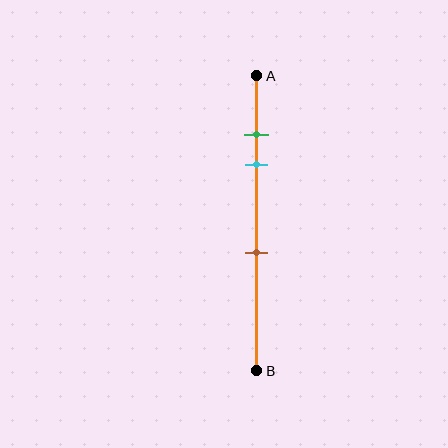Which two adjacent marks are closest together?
The green and cyan marks are the closest adjacent pair.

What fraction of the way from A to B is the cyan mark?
The cyan mark is approximately 30% (0.3) of the way from A to B.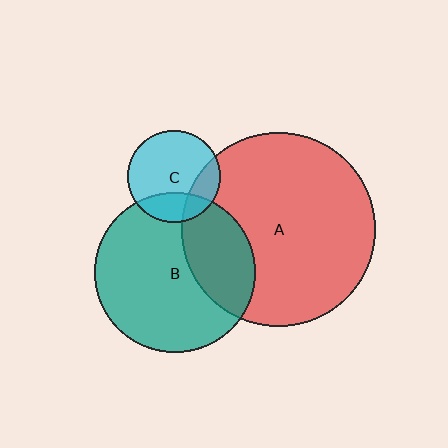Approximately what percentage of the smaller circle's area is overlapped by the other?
Approximately 20%.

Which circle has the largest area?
Circle A (red).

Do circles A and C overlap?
Yes.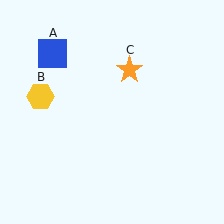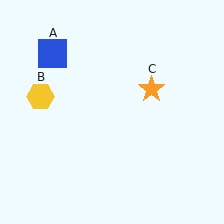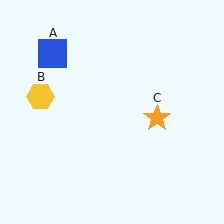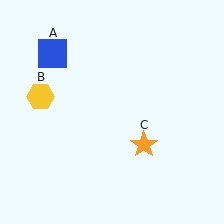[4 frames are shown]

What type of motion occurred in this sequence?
The orange star (object C) rotated clockwise around the center of the scene.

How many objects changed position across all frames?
1 object changed position: orange star (object C).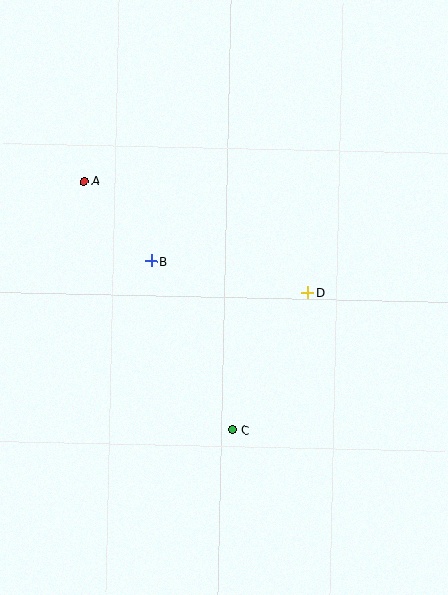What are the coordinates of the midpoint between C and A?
The midpoint between C and A is at (158, 306).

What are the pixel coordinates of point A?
Point A is at (84, 181).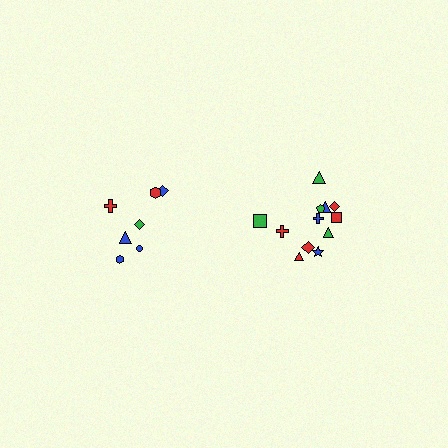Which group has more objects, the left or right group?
The right group.